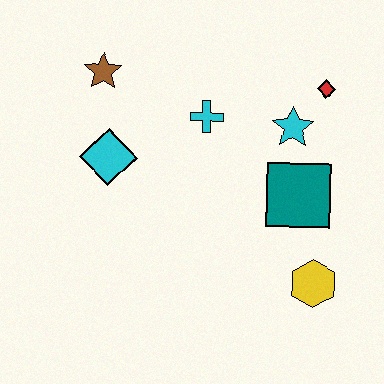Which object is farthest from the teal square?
The brown star is farthest from the teal square.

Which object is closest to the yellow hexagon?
The teal square is closest to the yellow hexagon.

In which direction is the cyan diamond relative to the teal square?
The cyan diamond is to the left of the teal square.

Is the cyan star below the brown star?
Yes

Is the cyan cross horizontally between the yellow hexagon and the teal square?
No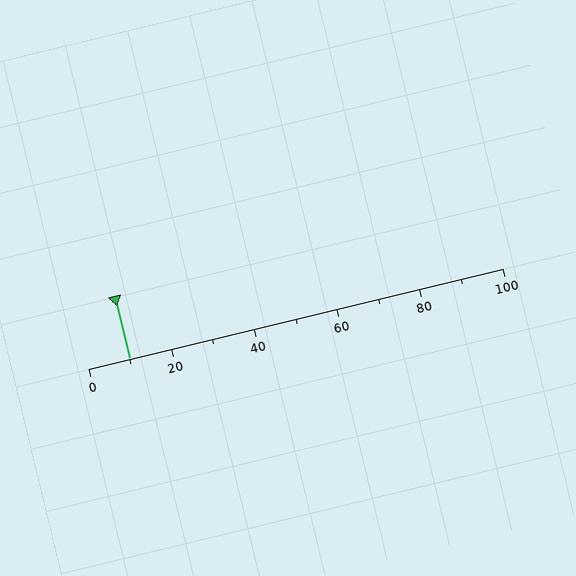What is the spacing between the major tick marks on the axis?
The major ticks are spaced 20 apart.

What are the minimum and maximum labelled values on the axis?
The axis runs from 0 to 100.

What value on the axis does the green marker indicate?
The marker indicates approximately 10.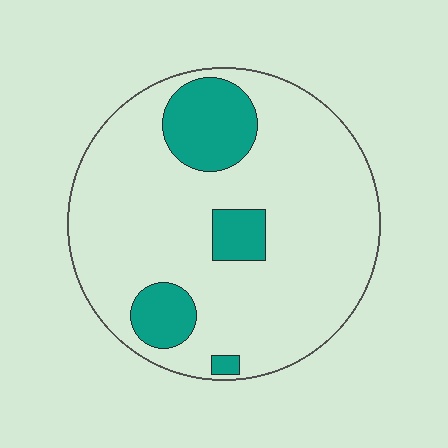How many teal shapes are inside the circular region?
4.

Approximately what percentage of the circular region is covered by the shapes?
Approximately 20%.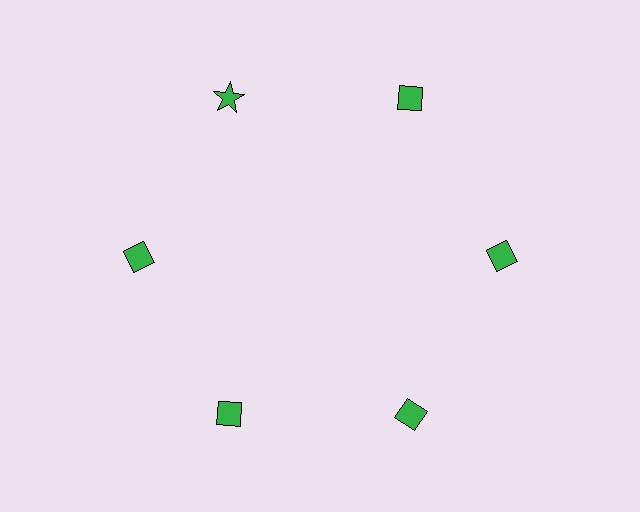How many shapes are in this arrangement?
There are 6 shapes arranged in a ring pattern.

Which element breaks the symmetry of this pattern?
The green star at roughly the 11 o'clock position breaks the symmetry. All other shapes are green diamonds.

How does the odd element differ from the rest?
It has a different shape: star instead of diamond.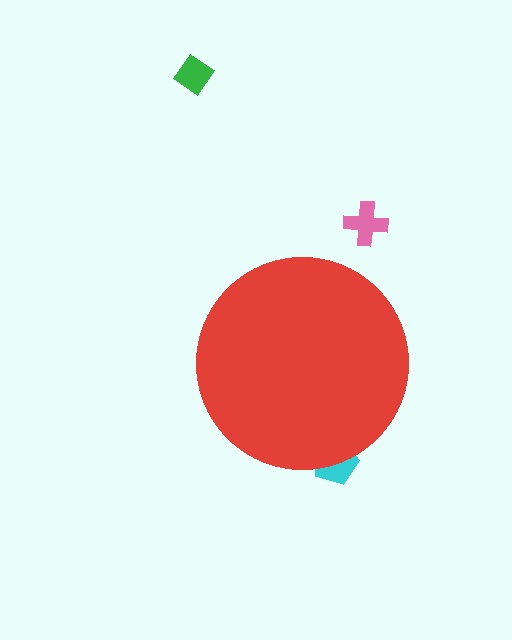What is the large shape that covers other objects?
A red circle.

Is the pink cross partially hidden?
No, the pink cross is fully visible.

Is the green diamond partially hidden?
No, the green diamond is fully visible.